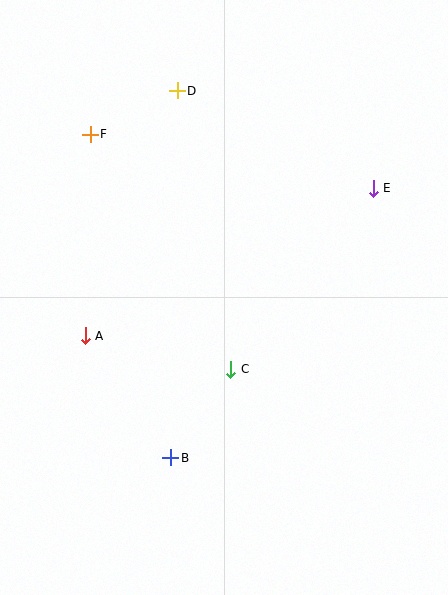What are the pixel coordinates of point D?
Point D is at (177, 91).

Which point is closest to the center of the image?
Point C at (231, 369) is closest to the center.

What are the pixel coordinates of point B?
Point B is at (171, 458).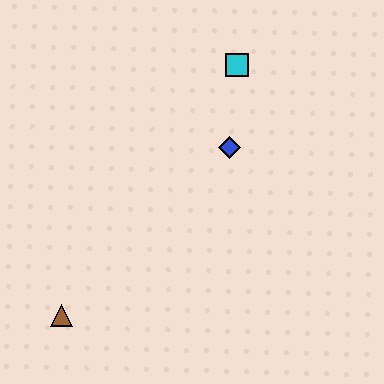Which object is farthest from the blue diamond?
The brown triangle is farthest from the blue diamond.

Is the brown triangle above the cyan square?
No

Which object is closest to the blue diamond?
The cyan square is closest to the blue diamond.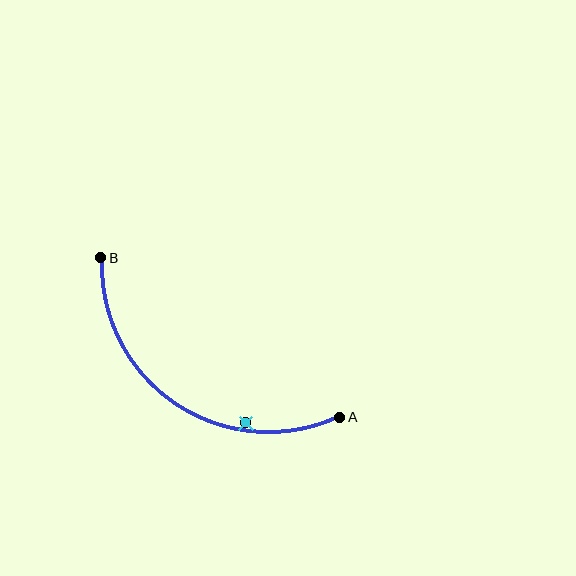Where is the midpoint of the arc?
The arc midpoint is the point on the curve farthest from the straight line joining A and B. It sits below and to the left of that line.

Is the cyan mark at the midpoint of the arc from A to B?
No — the cyan mark does not lie on the arc at all. It sits slightly inside the curve.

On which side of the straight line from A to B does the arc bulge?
The arc bulges below and to the left of the straight line connecting A and B.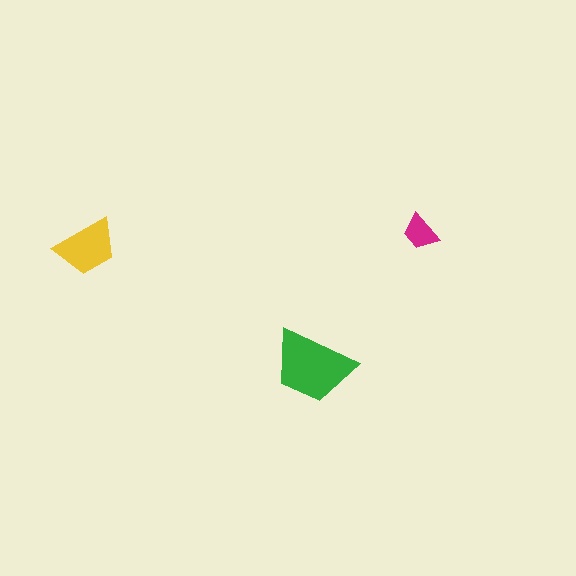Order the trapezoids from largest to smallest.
the green one, the yellow one, the magenta one.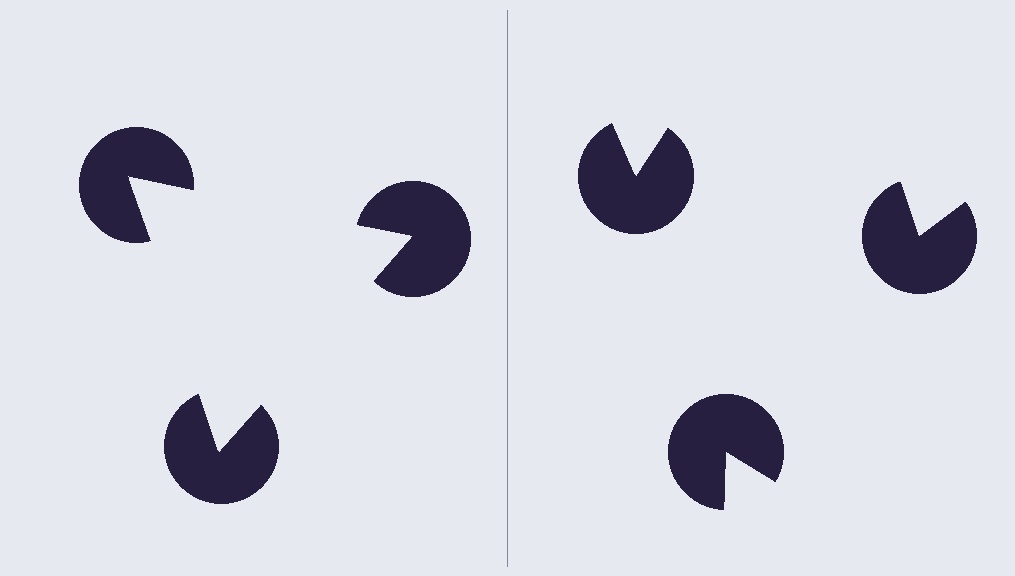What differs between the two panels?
The pac-man discs are positioned identically on both sides; only the wedge orientations differ. On the left they align to a triangle; on the right they are misaligned.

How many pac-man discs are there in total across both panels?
6 — 3 on each side.